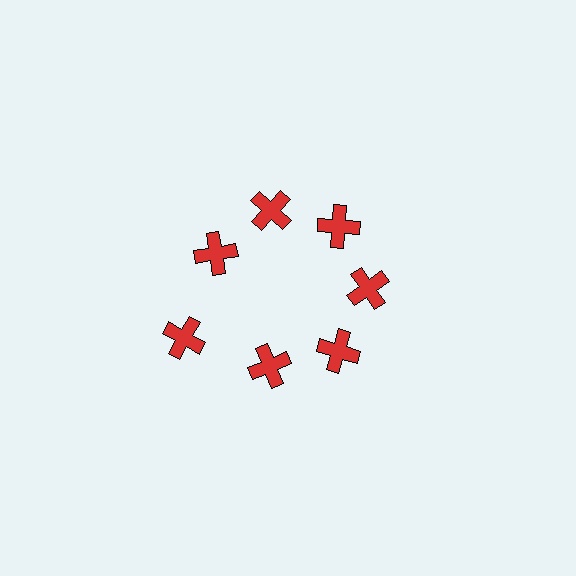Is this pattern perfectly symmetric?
No. The 7 red crosses are arranged in a ring, but one element near the 8 o'clock position is pushed outward from the center, breaking the 7-fold rotational symmetry.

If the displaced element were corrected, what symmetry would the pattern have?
It would have 7-fold rotational symmetry — the pattern would map onto itself every 51 degrees.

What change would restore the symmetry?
The symmetry would be restored by moving it inward, back onto the ring so that all 7 crosses sit at equal angles and equal distance from the center.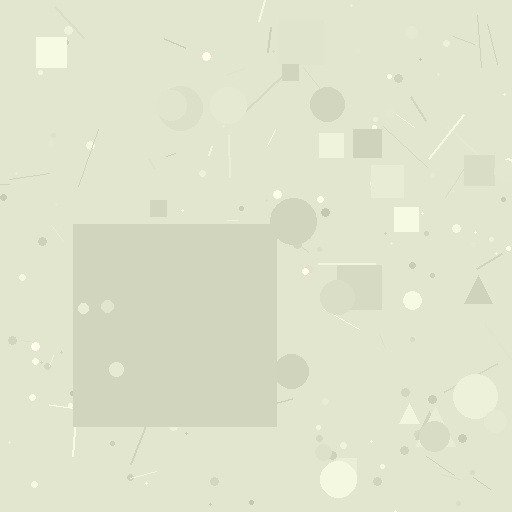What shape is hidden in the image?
A square is hidden in the image.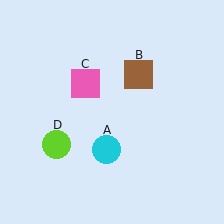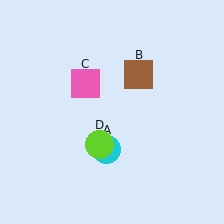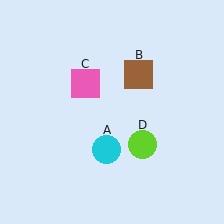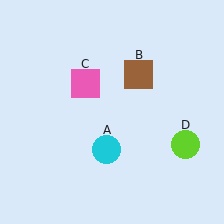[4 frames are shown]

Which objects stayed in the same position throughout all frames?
Cyan circle (object A) and brown square (object B) and pink square (object C) remained stationary.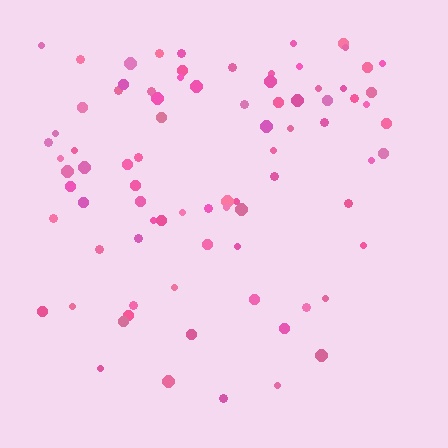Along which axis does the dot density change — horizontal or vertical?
Vertical.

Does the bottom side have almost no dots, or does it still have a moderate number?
Still a moderate number, just noticeably fewer than the top.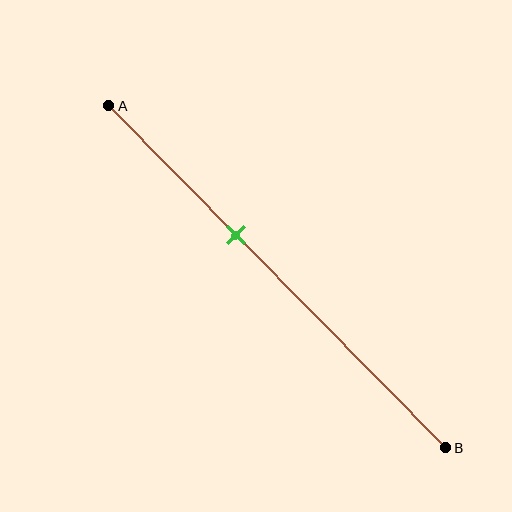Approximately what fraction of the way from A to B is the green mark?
The green mark is approximately 40% of the way from A to B.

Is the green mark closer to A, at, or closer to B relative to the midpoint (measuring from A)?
The green mark is closer to point A than the midpoint of segment AB.